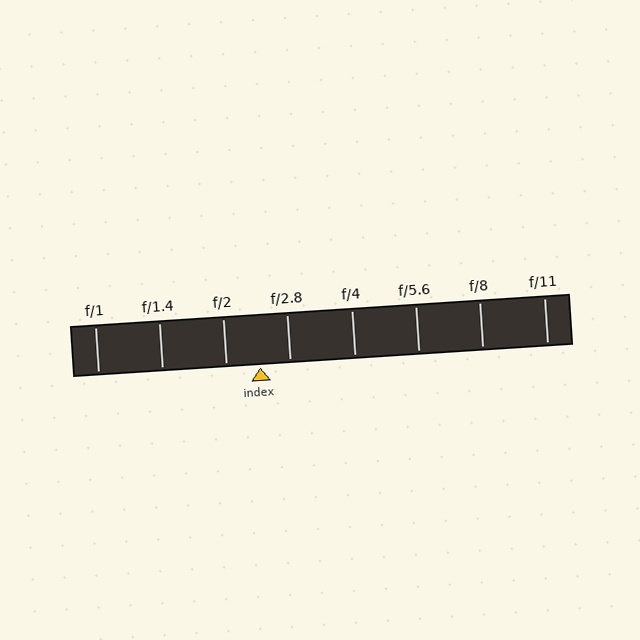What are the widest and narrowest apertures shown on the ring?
The widest aperture shown is f/1 and the narrowest is f/11.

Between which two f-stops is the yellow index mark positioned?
The index mark is between f/2 and f/2.8.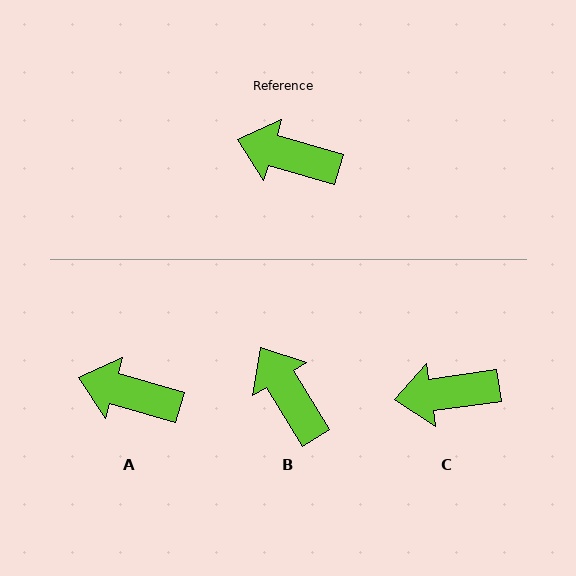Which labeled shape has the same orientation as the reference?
A.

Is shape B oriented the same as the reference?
No, it is off by about 42 degrees.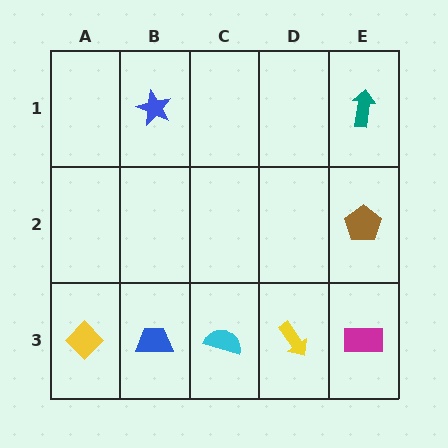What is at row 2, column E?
A brown pentagon.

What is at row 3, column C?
A cyan semicircle.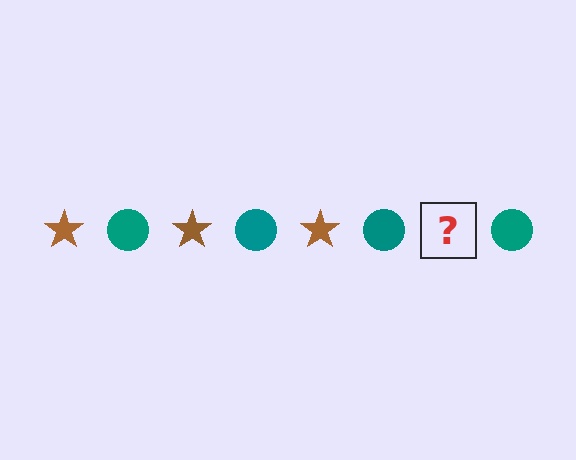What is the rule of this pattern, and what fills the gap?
The rule is that the pattern alternates between brown star and teal circle. The gap should be filled with a brown star.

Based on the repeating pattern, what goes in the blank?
The blank should be a brown star.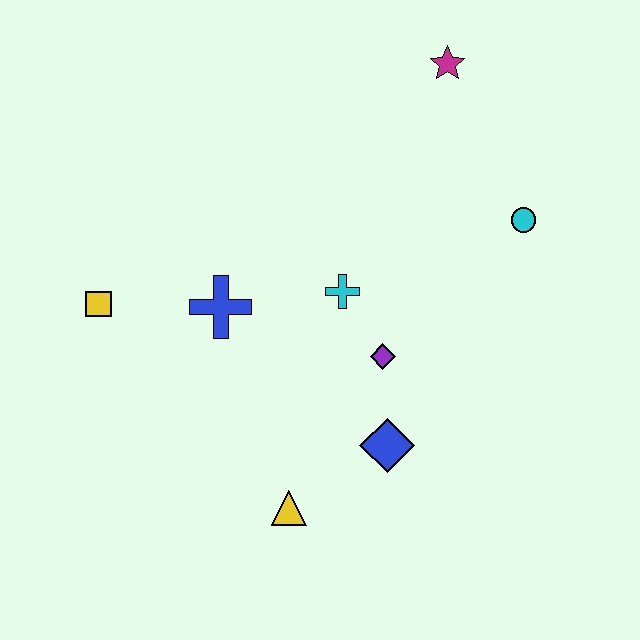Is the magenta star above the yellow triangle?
Yes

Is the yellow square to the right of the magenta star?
No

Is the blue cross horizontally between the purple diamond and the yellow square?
Yes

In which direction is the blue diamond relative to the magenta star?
The blue diamond is below the magenta star.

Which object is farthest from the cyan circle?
The yellow square is farthest from the cyan circle.